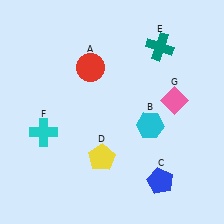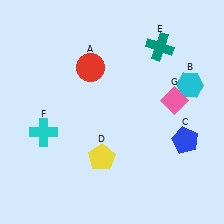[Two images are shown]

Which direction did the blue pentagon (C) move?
The blue pentagon (C) moved up.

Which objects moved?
The objects that moved are: the cyan hexagon (B), the blue pentagon (C).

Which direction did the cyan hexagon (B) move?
The cyan hexagon (B) moved up.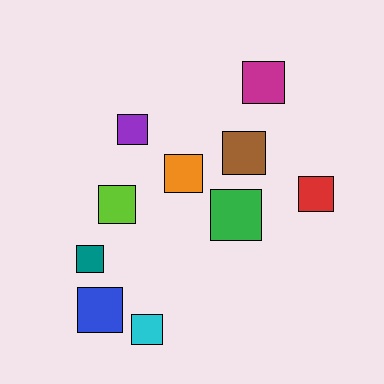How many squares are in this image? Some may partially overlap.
There are 10 squares.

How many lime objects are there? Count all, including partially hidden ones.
There is 1 lime object.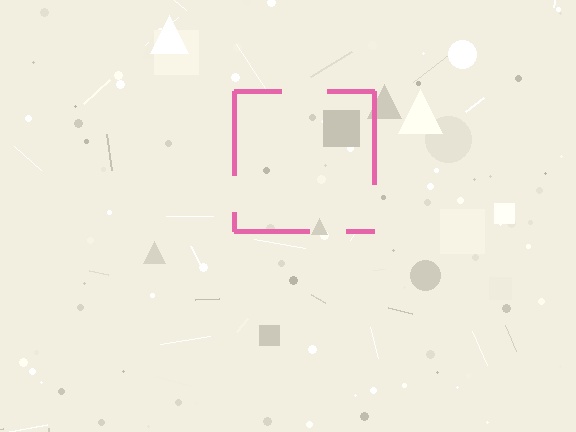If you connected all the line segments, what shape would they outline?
They would outline a square.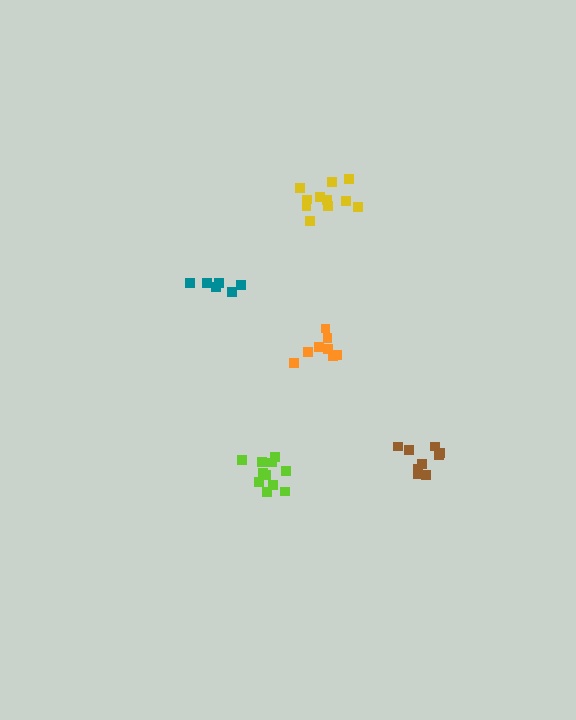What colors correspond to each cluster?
The clusters are colored: brown, lime, orange, teal, yellow.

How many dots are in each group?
Group 1: 9 dots, Group 2: 11 dots, Group 3: 8 dots, Group 4: 6 dots, Group 5: 11 dots (45 total).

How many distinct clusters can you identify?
There are 5 distinct clusters.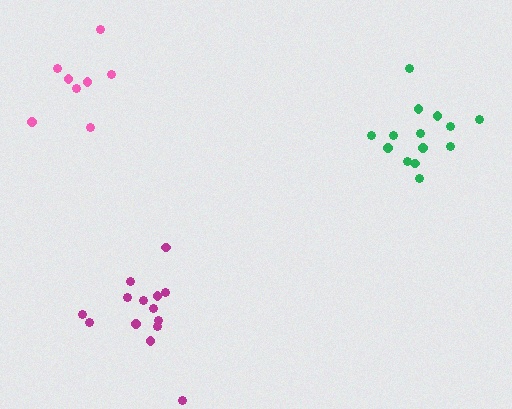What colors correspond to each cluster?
The clusters are colored: green, pink, magenta.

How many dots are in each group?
Group 1: 14 dots, Group 2: 8 dots, Group 3: 14 dots (36 total).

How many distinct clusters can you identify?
There are 3 distinct clusters.